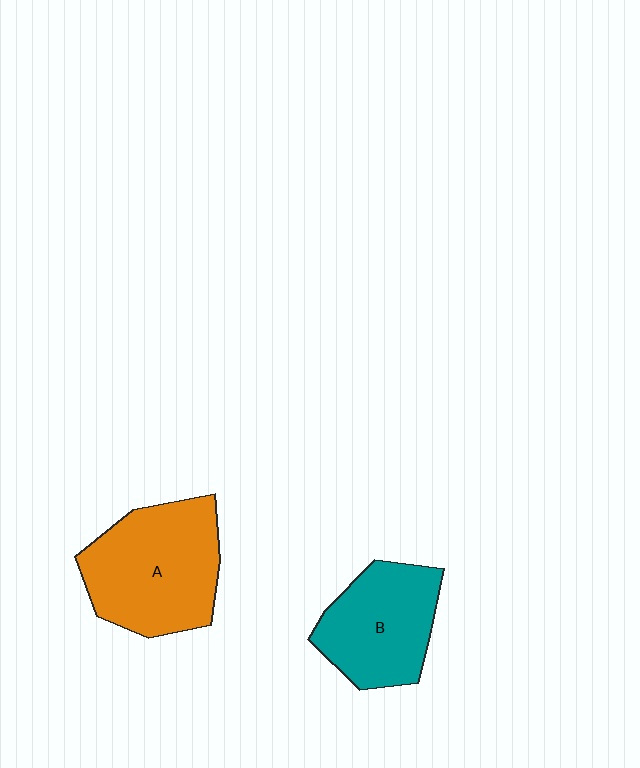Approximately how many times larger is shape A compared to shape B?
Approximately 1.3 times.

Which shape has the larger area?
Shape A (orange).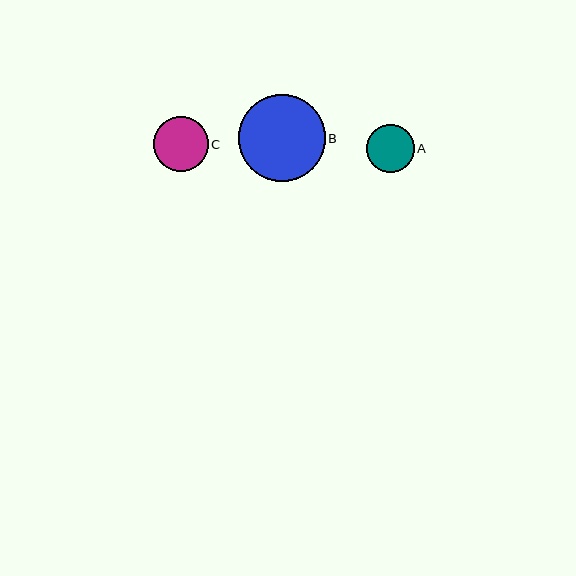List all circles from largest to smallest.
From largest to smallest: B, C, A.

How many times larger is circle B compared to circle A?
Circle B is approximately 1.8 times the size of circle A.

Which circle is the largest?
Circle B is the largest with a size of approximately 87 pixels.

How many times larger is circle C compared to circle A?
Circle C is approximately 1.1 times the size of circle A.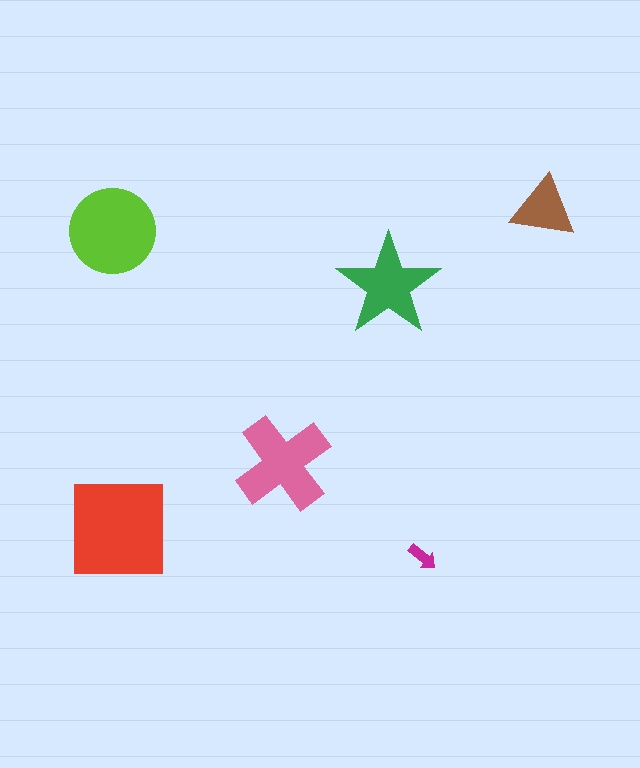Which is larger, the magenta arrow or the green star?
The green star.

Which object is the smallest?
The magenta arrow.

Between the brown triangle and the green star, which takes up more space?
The green star.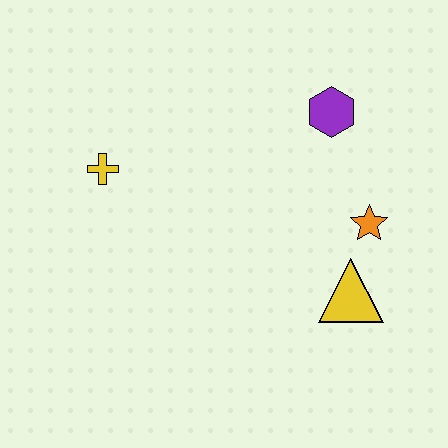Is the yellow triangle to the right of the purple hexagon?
Yes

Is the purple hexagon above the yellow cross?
Yes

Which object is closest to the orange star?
The yellow triangle is closest to the orange star.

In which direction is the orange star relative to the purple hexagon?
The orange star is below the purple hexagon.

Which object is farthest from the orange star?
The yellow cross is farthest from the orange star.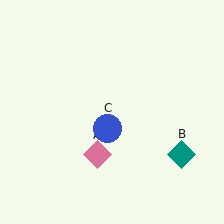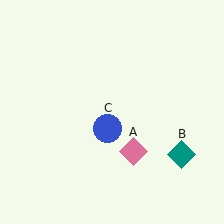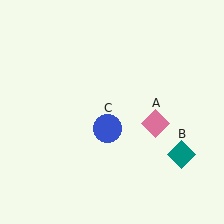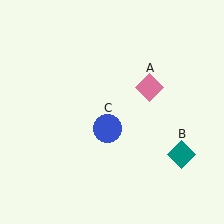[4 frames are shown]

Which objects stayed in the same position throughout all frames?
Teal diamond (object B) and blue circle (object C) remained stationary.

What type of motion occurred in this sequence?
The pink diamond (object A) rotated counterclockwise around the center of the scene.